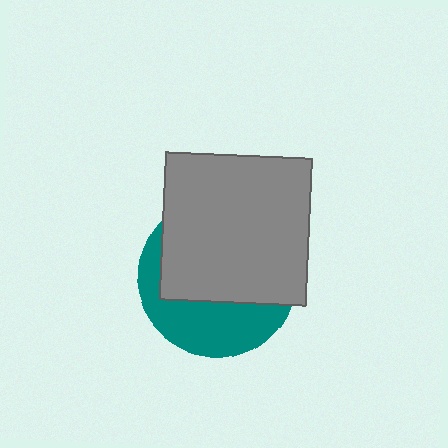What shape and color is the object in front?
The object in front is a gray square.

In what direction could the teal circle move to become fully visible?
The teal circle could move down. That would shift it out from behind the gray square entirely.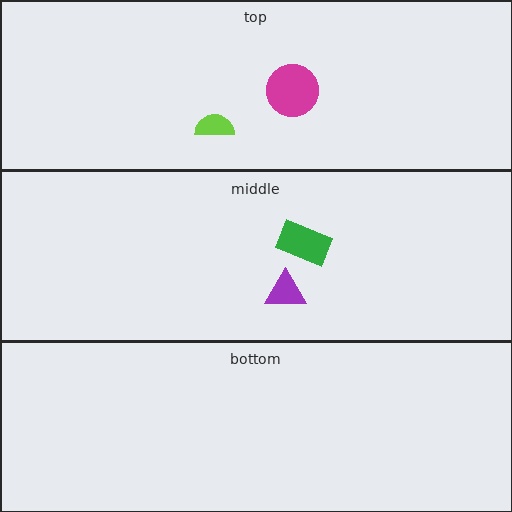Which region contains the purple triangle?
The middle region.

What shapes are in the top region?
The lime semicircle, the magenta circle.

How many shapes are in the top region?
2.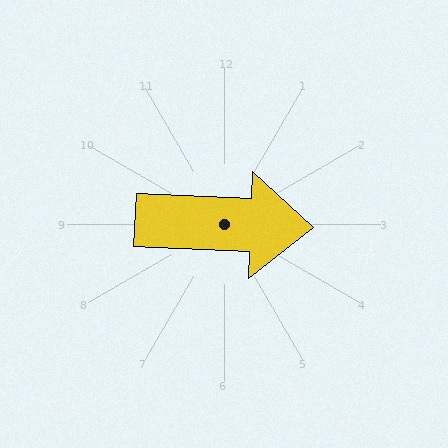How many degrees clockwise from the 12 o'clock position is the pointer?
Approximately 92 degrees.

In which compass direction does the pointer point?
East.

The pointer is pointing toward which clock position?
Roughly 3 o'clock.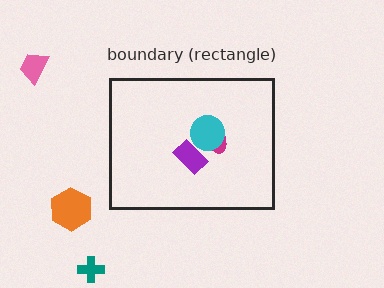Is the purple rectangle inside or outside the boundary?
Inside.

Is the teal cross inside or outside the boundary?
Outside.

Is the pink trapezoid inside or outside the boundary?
Outside.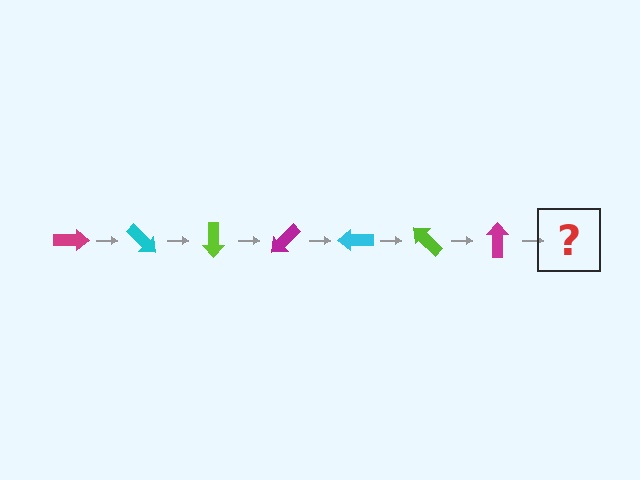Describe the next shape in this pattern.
It should be a cyan arrow, rotated 315 degrees from the start.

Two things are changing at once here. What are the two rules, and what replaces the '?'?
The two rules are that it rotates 45 degrees each step and the color cycles through magenta, cyan, and lime. The '?' should be a cyan arrow, rotated 315 degrees from the start.